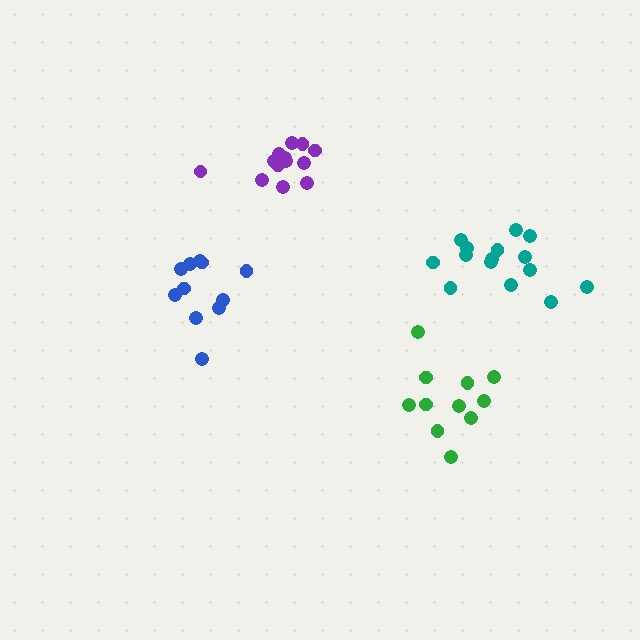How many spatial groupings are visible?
There are 4 spatial groupings.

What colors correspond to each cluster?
The clusters are colored: green, blue, purple, teal.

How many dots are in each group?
Group 1: 11 dots, Group 2: 11 dots, Group 3: 13 dots, Group 4: 15 dots (50 total).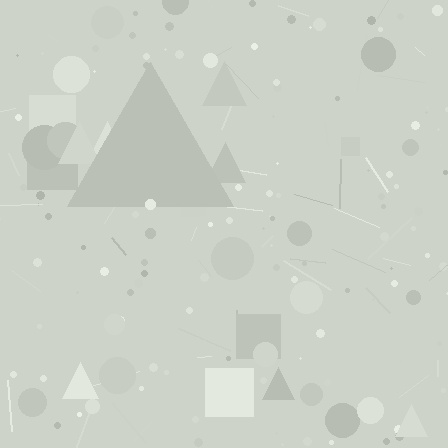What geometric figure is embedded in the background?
A triangle is embedded in the background.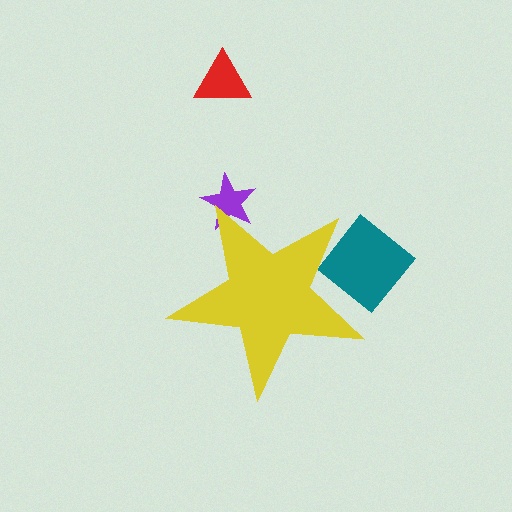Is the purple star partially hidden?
Yes, the purple star is partially hidden behind the yellow star.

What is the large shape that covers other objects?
A yellow star.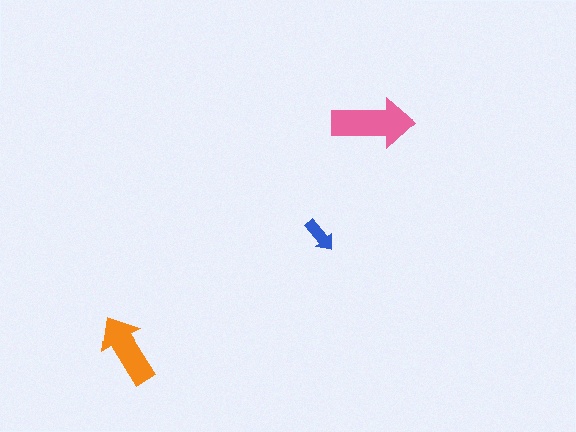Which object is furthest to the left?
The orange arrow is leftmost.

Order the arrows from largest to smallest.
the pink one, the orange one, the blue one.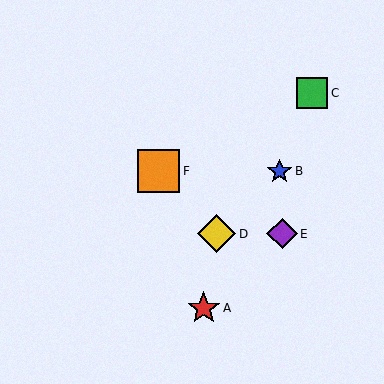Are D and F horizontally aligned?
No, D is at y≈234 and F is at y≈171.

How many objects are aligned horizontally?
2 objects (D, E) are aligned horizontally.